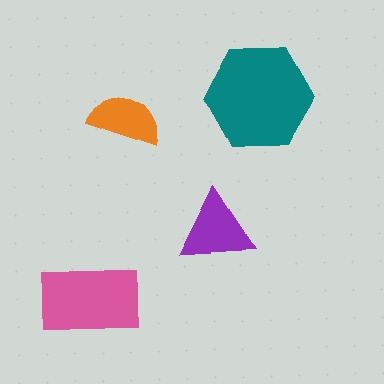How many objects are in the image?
There are 4 objects in the image.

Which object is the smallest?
The orange semicircle.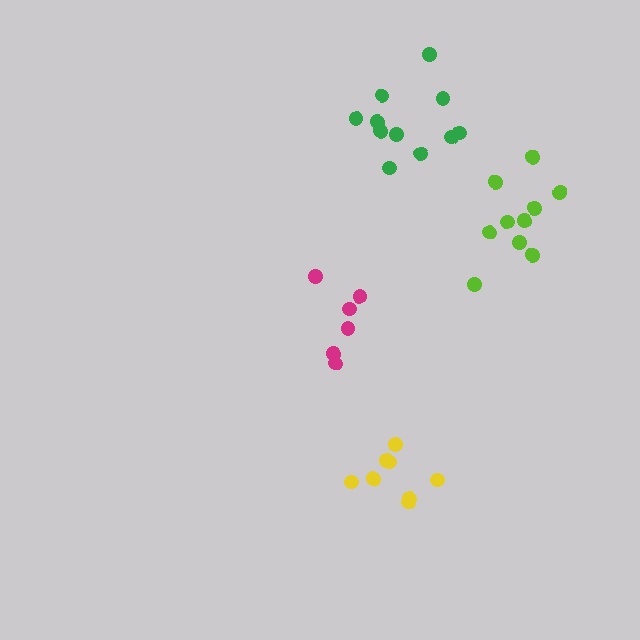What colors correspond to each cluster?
The clusters are colored: yellow, lime, magenta, green.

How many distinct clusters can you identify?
There are 4 distinct clusters.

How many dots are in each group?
Group 1: 8 dots, Group 2: 10 dots, Group 3: 6 dots, Group 4: 11 dots (35 total).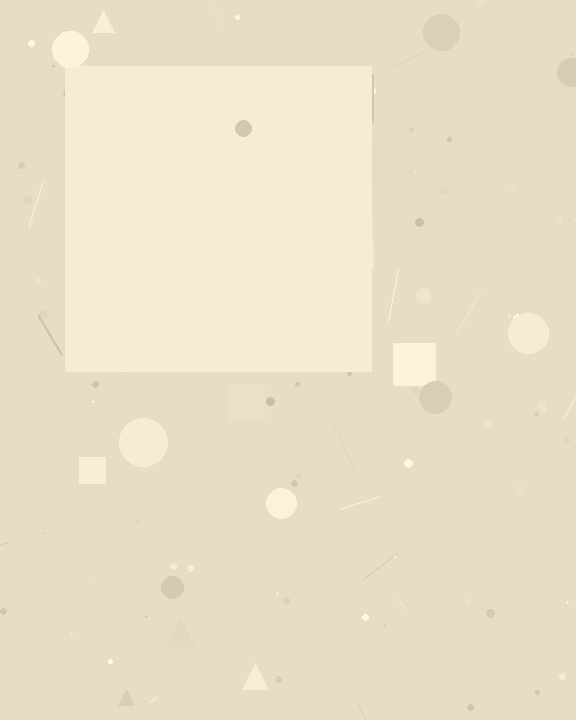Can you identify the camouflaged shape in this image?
The camouflaged shape is a square.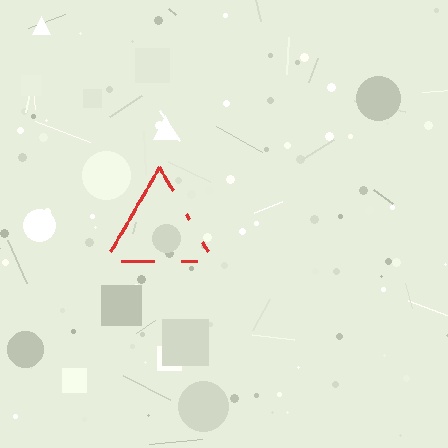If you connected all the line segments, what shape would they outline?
They would outline a triangle.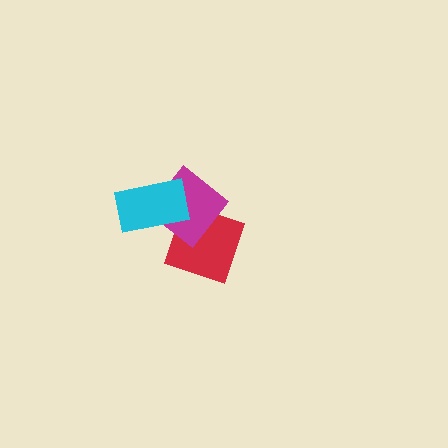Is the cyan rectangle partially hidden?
No, no other shape covers it.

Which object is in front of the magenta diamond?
The cyan rectangle is in front of the magenta diamond.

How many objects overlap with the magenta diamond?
2 objects overlap with the magenta diamond.